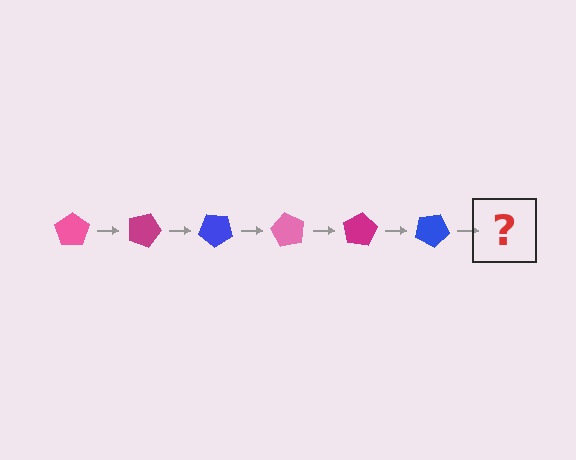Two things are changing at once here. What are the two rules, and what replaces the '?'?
The two rules are that it rotates 20 degrees each step and the color cycles through pink, magenta, and blue. The '?' should be a pink pentagon, rotated 120 degrees from the start.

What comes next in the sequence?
The next element should be a pink pentagon, rotated 120 degrees from the start.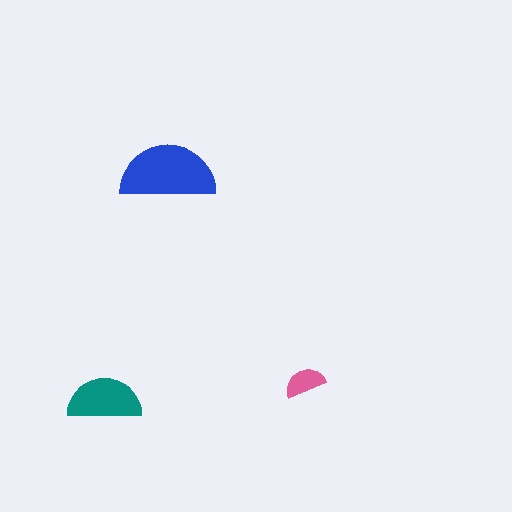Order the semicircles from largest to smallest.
the blue one, the teal one, the pink one.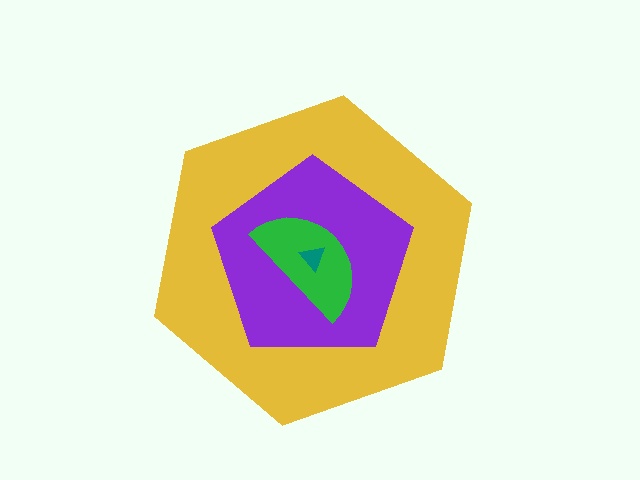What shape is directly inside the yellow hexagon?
The purple pentagon.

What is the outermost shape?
The yellow hexagon.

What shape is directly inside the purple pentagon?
The green semicircle.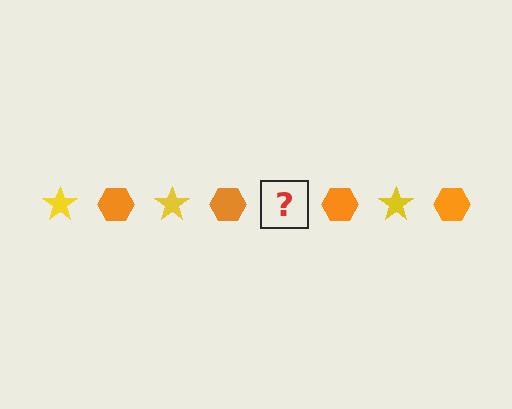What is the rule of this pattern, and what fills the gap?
The rule is that the pattern alternates between yellow star and orange hexagon. The gap should be filled with a yellow star.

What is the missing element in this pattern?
The missing element is a yellow star.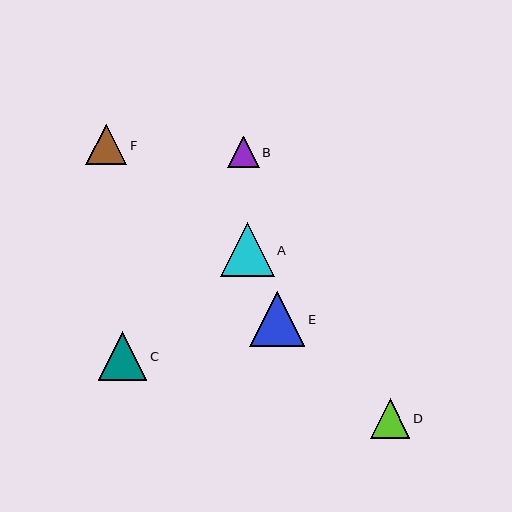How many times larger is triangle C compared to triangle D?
Triangle C is approximately 1.2 times the size of triangle D.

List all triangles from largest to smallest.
From largest to smallest: E, A, C, F, D, B.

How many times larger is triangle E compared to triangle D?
Triangle E is approximately 1.4 times the size of triangle D.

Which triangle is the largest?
Triangle E is the largest with a size of approximately 55 pixels.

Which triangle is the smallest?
Triangle B is the smallest with a size of approximately 32 pixels.